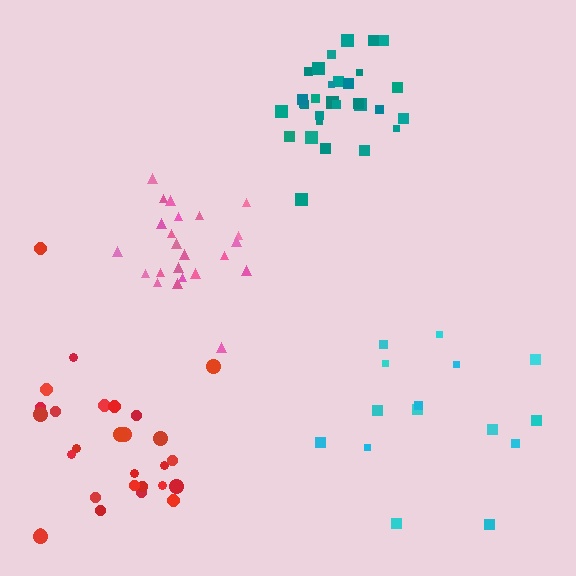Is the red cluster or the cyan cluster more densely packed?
Red.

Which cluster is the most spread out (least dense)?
Cyan.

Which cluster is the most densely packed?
Teal.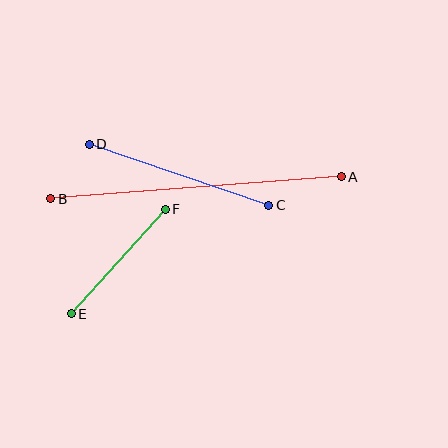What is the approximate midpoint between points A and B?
The midpoint is at approximately (196, 188) pixels.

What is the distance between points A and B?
The distance is approximately 291 pixels.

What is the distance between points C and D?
The distance is approximately 190 pixels.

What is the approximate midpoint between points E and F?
The midpoint is at approximately (118, 261) pixels.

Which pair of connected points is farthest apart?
Points A and B are farthest apart.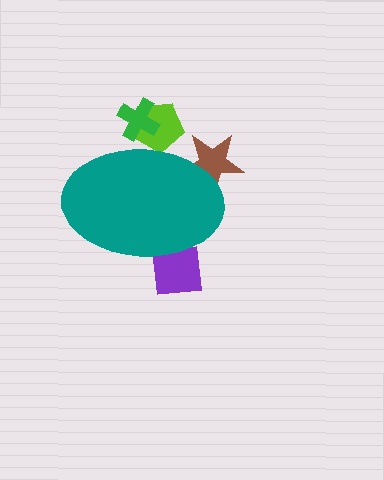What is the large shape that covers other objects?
A teal ellipse.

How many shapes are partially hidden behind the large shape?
4 shapes are partially hidden.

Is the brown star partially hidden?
Yes, the brown star is partially hidden behind the teal ellipse.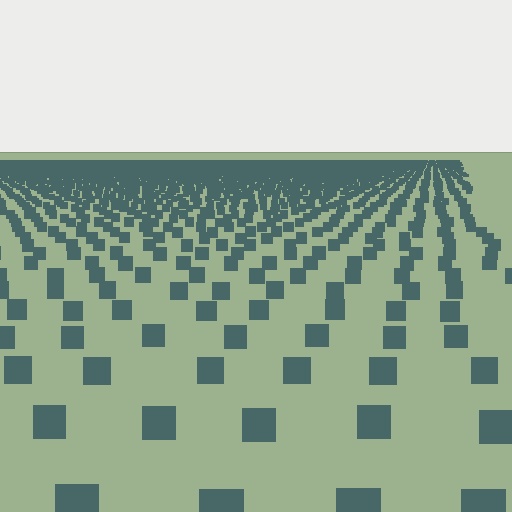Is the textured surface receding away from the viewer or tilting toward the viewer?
The surface is receding away from the viewer. Texture elements get smaller and denser toward the top.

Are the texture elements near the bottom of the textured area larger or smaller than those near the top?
Larger. Near the bottom, elements are closer to the viewer and appear at a bigger on-screen size.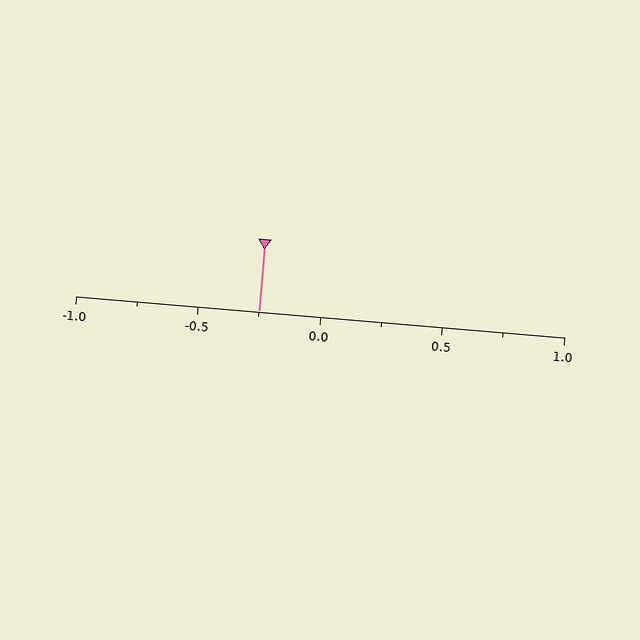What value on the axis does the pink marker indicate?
The marker indicates approximately -0.25.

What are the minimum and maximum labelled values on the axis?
The axis runs from -1.0 to 1.0.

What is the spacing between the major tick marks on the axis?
The major ticks are spaced 0.5 apart.